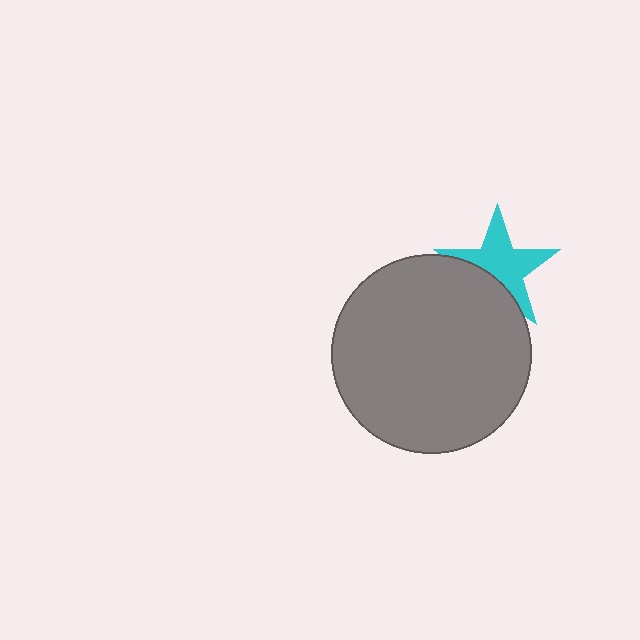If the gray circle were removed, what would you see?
You would see the complete cyan star.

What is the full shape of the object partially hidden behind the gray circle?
The partially hidden object is a cyan star.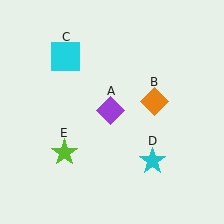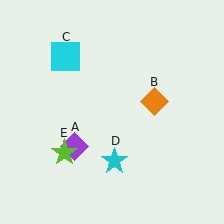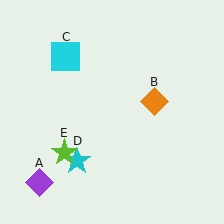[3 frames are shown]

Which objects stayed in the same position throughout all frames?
Orange diamond (object B) and cyan square (object C) and lime star (object E) remained stationary.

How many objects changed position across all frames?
2 objects changed position: purple diamond (object A), cyan star (object D).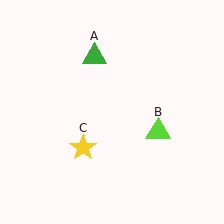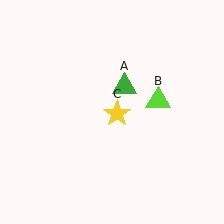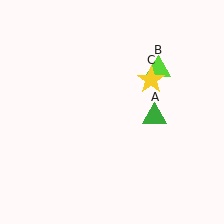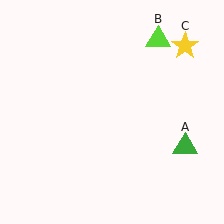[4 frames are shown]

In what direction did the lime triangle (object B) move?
The lime triangle (object B) moved up.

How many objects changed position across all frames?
3 objects changed position: green triangle (object A), lime triangle (object B), yellow star (object C).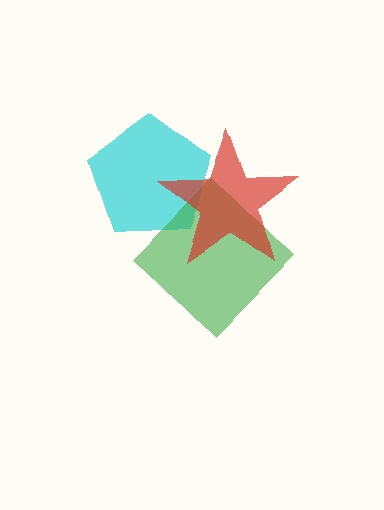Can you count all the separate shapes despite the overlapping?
Yes, there are 3 separate shapes.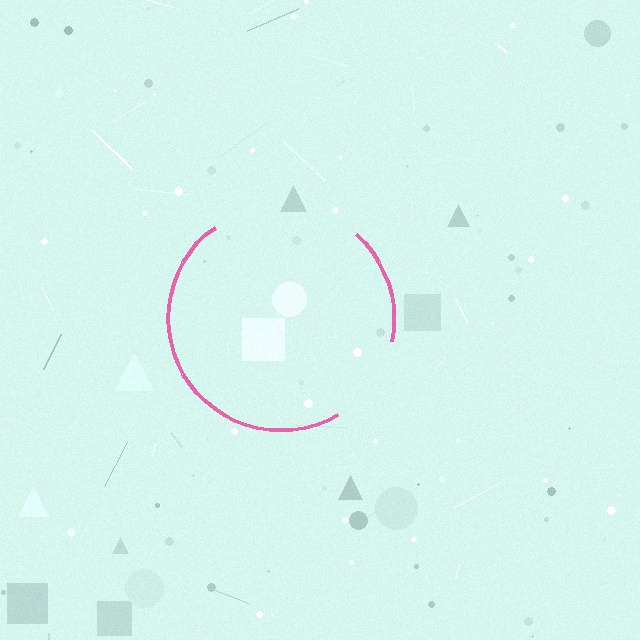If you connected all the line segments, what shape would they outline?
They would outline a circle.